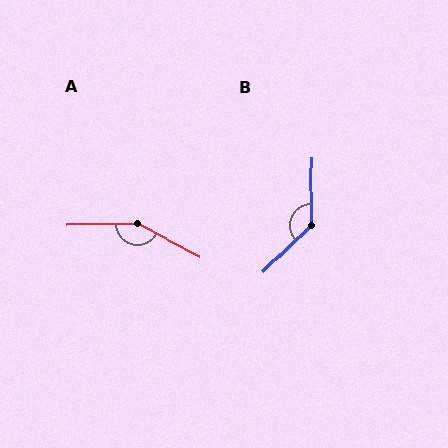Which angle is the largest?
A, at approximately 151 degrees.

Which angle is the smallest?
B, at approximately 134 degrees.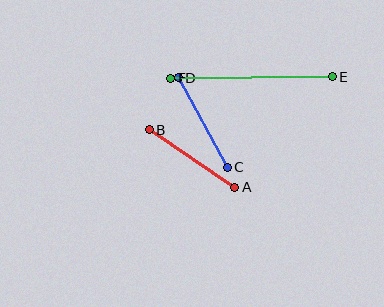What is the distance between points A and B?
The distance is approximately 103 pixels.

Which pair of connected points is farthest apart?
Points E and F are farthest apart.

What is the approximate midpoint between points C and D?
The midpoint is at approximately (203, 123) pixels.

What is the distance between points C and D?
The distance is approximately 102 pixels.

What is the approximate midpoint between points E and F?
The midpoint is at approximately (252, 78) pixels.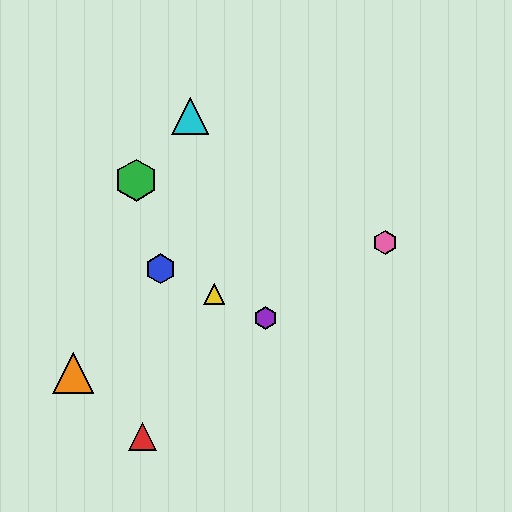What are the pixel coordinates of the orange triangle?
The orange triangle is at (73, 373).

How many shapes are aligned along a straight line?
3 shapes (the blue hexagon, the yellow triangle, the purple hexagon) are aligned along a straight line.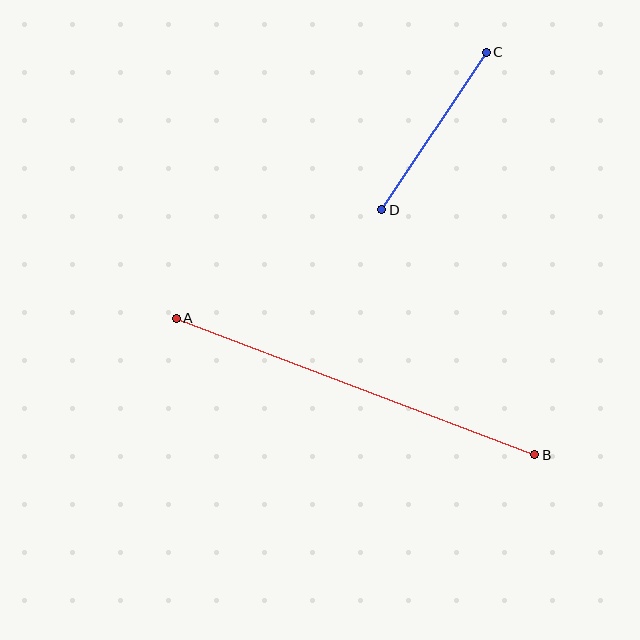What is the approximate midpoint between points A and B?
The midpoint is at approximately (356, 386) pixels.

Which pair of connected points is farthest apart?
Points A and B are farthest apart.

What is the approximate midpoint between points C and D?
The midpoint is at approximately (434, 131) pixels.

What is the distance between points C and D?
The distance is approximately 189 pixels.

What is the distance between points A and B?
The distance is approximately 384 pixels.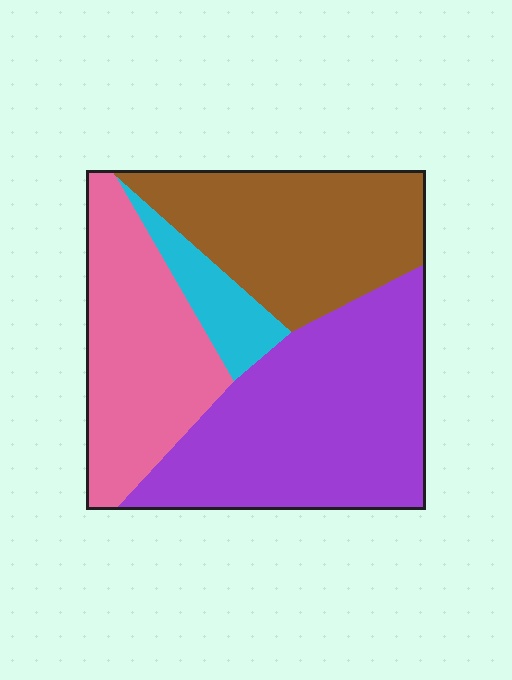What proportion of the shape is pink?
Pink covers about 25% of the shape.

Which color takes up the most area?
Purple, at roughly 40%.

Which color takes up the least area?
Cyan, at roughly 10%.